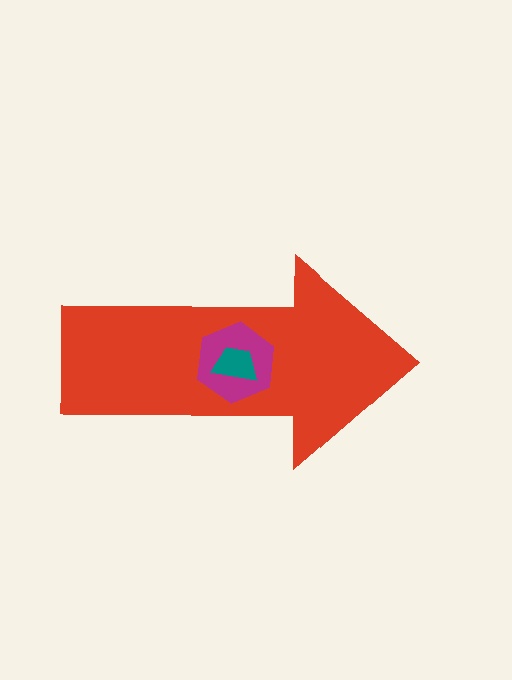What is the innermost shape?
The teal trapezoid.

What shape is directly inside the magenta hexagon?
The teal trapezoid.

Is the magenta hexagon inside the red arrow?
Yes.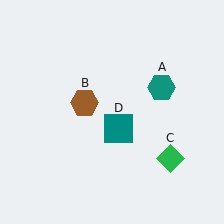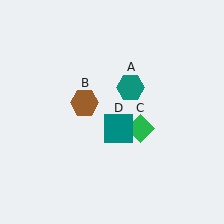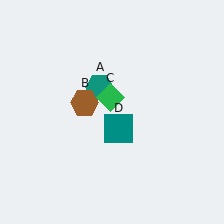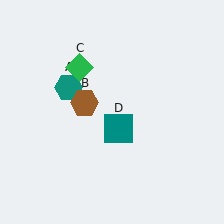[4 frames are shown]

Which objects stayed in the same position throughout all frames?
Brown hexagon (object B) and teal square (object D) remained stationary.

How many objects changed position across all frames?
2 objects changed position: teal hexagon (object A), green diamond (object C).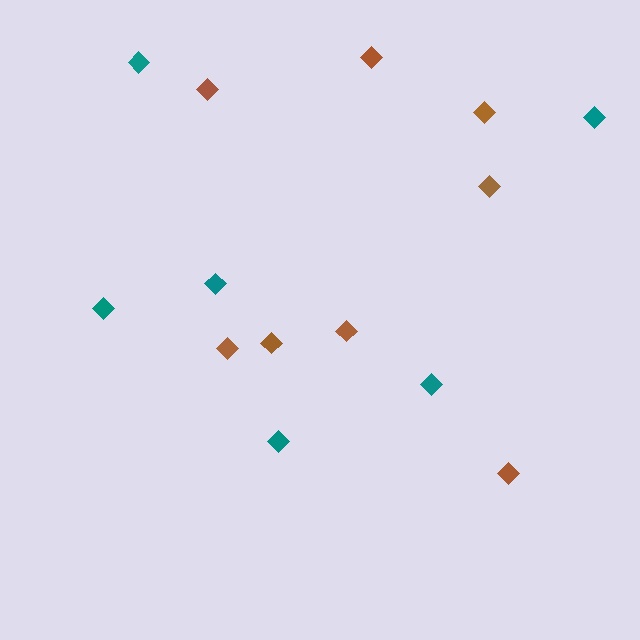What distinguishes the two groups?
There are 2 groups: one group of teal diamonds (6) and one group of brown diamonds (8).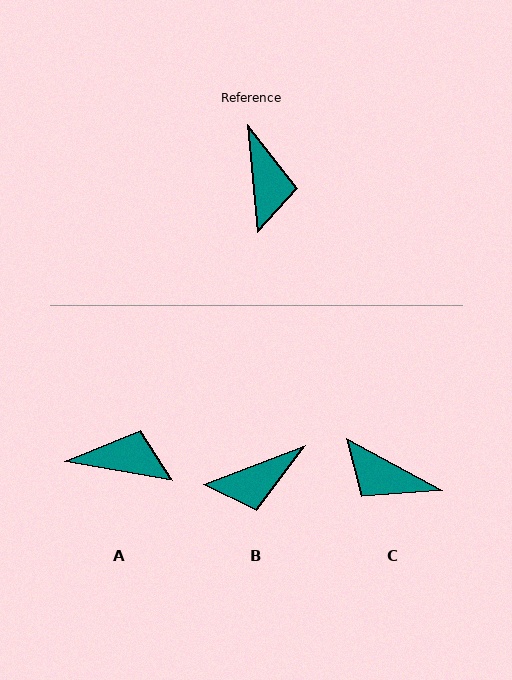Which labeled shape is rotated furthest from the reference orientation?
C, about 124 degrees away.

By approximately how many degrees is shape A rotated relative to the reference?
Approximately 75 degrees counter-clockwise.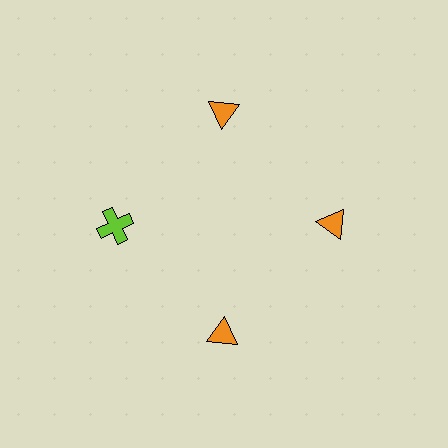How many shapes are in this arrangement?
There are 4 shapes arranged in a ring pattern.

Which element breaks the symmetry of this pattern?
The lime cross at roughly the 9 o'clock position breaks the symmetry. All other shapes are orange triangles.